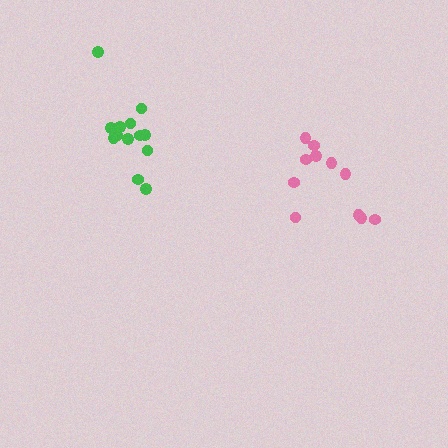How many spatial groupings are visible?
There are 2 spatial groupings.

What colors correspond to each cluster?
The clusters are colored: pink, green.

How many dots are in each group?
Group 1: 11 dots, Group 2: 13 dots (24 total).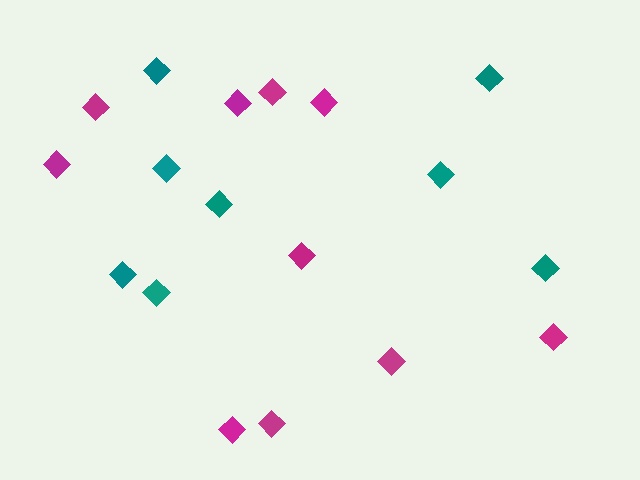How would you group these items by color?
There are 2 groups: one group of teal diamonds (8) and one group of magenta diamonds (10).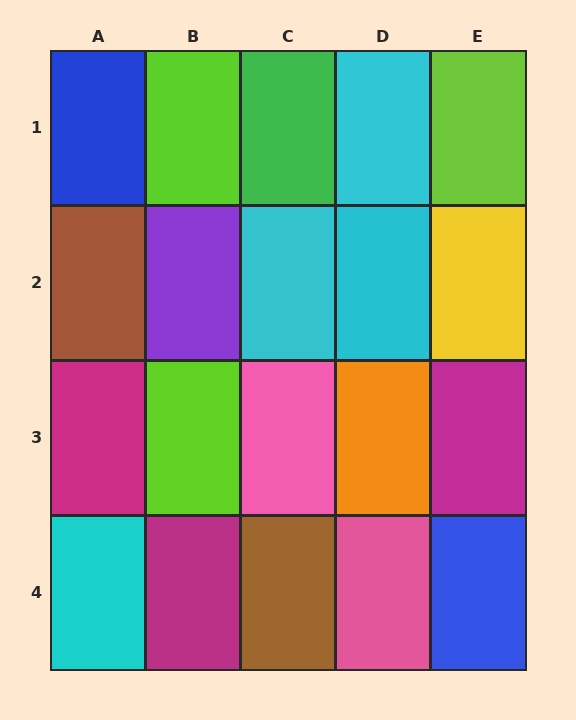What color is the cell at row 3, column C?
Pink.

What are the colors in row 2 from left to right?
Brown, purple, cyan, cyan, yellow.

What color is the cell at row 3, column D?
Orange.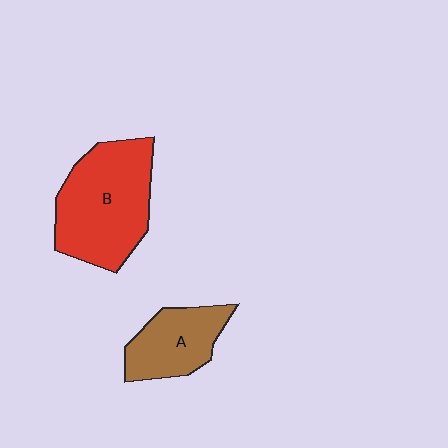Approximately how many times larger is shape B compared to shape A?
Approximately 1.7 times.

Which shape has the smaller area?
Shape A (brown).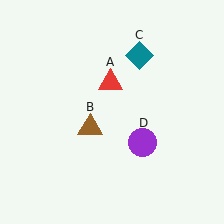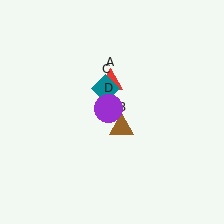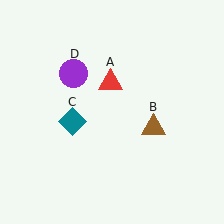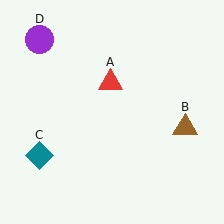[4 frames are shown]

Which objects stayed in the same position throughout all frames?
Red triangle (object A) remained stationary.